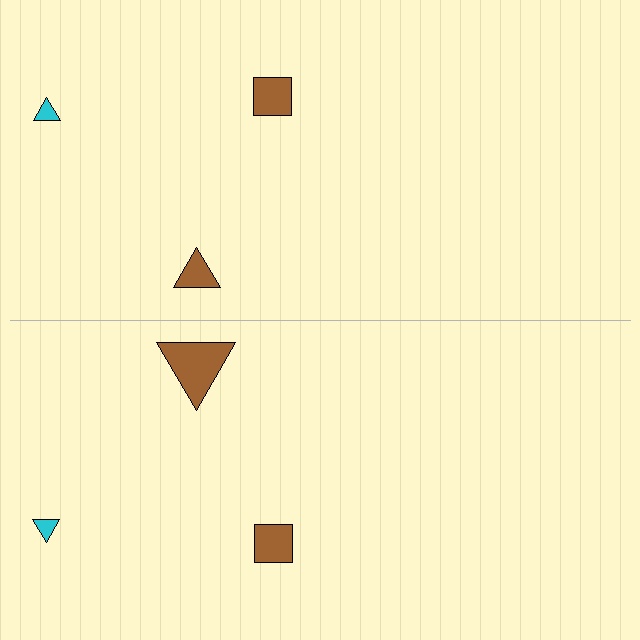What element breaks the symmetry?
The brown triangle on the bottom side has a different size than its mirror counterpart.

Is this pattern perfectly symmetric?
No, the pattern is not perfectly symmetric. The brown triangle on the bottom side has a different size than its mirror counterpart.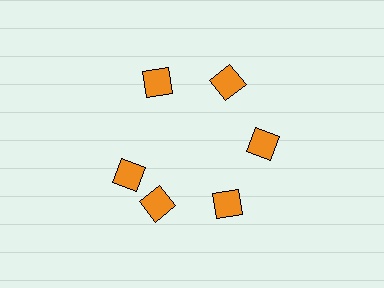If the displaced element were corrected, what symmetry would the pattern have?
It would have 6-fold rotational symmetry — the pattern would map onto itself every 60 degrees.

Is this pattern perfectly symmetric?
No. The 6 orange diamonds are arranged in a ring, but one element near the 9 o'clock position is rotated out of alignment along the ring, breaking the 6-fold rotational symmetry.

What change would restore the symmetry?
The symmetry would be restored by rotating it back into even spacing with its neighbors so that all 6 diamonds sit at equal angles and equal distance from the center.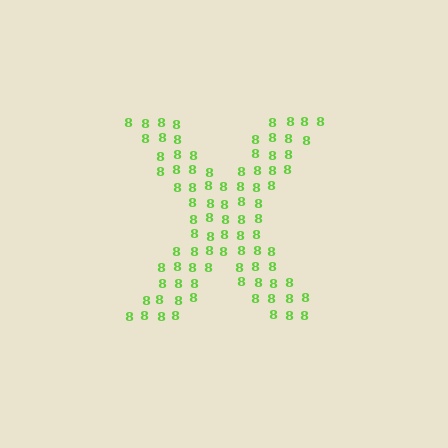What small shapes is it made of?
It is made of small digit 8's.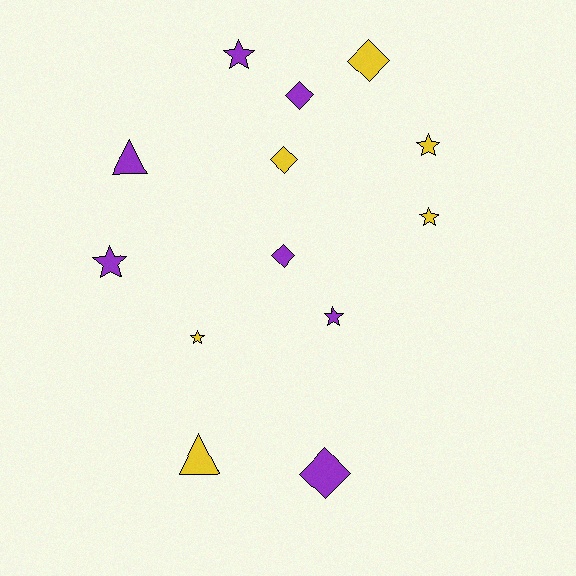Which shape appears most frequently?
Star, with 6 objects.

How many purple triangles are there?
There is 1 purple triangle.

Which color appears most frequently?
Purple, with 7 objects.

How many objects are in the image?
There are 13 objects.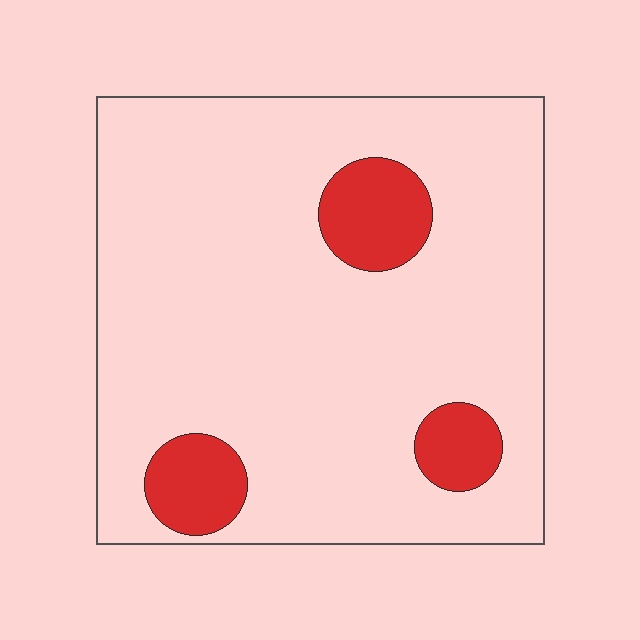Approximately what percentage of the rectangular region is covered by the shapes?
Approximately 10%.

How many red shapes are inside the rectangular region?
3.